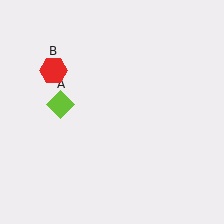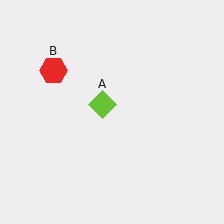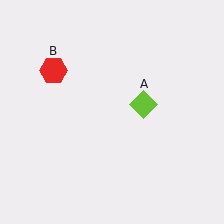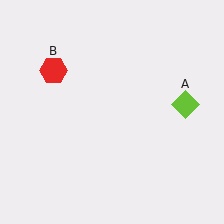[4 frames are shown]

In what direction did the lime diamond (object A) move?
The lime diamond (object A) moved right.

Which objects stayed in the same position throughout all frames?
Red hexagon (object B) remained stationary.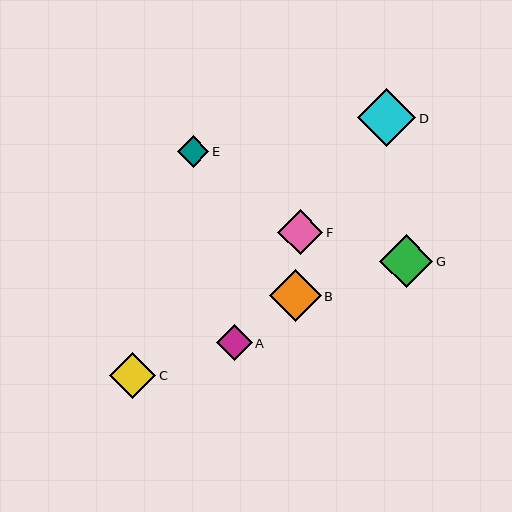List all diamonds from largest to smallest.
From largest to smallest: D, G, B, C, F, A, E.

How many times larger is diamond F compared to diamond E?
Diamond F is approximately 1.4 times the size of diamond E.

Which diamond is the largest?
Diamond D is the largest with a size of approximately 58 pixels.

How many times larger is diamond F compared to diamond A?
Diamond F is approximately 1.3 times the size of diamond A.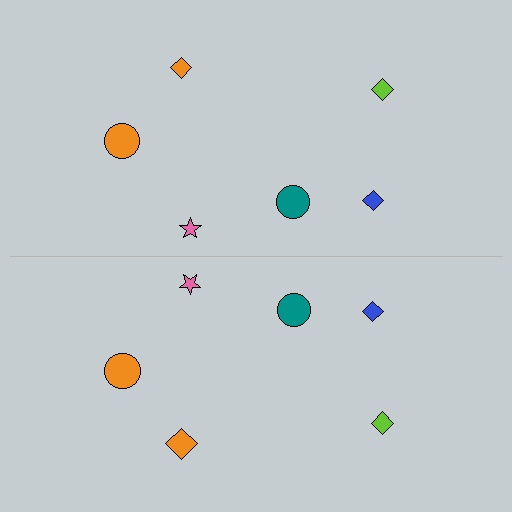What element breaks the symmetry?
The orange diamond on the bottom side has a different size than its mirror counterpart.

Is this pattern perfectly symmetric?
No, the pattern is not perfectly symmetric. The orange diamond on the bottom side has a different size than its mirror counterpart.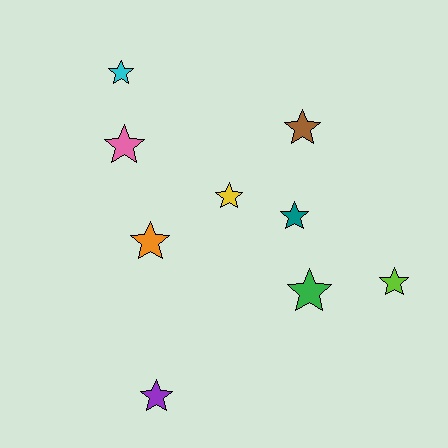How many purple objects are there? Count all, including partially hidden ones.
There is 1 purple object.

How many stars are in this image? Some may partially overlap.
There are 9 stars.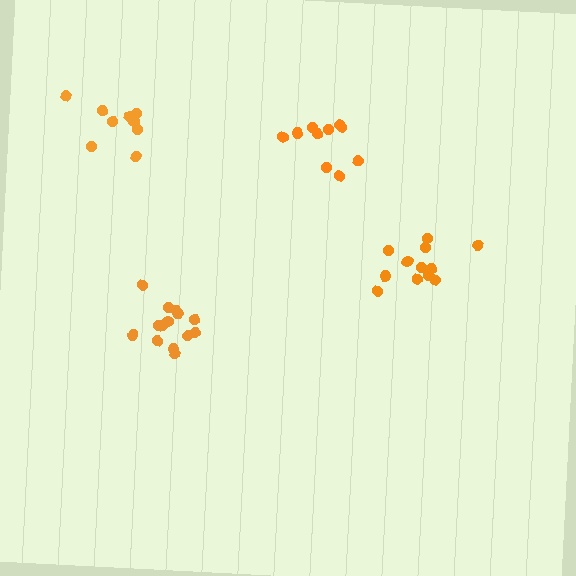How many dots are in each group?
Group 1: 12 dots, Group 2: 10 dots, Group 3: 14 dots, Group 4: 9 dots (45 total).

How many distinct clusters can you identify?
There are 4 distinct clusters.